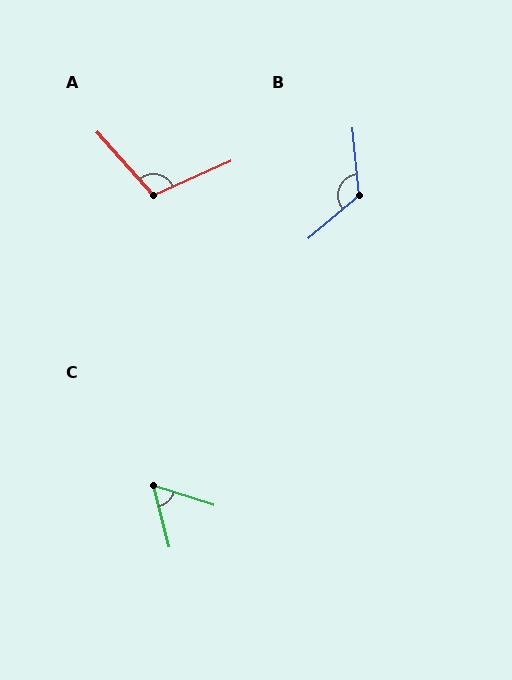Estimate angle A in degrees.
Approximately 108 degrees.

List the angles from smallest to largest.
C (59°), A (108°), B (125°).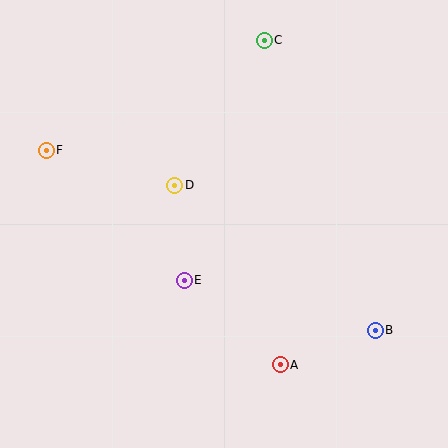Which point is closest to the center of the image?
Point D at (175, 185) is closest to the center.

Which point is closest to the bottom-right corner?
Point B is closest to the bottom-right corner.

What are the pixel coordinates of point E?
Point E is at (184, 280).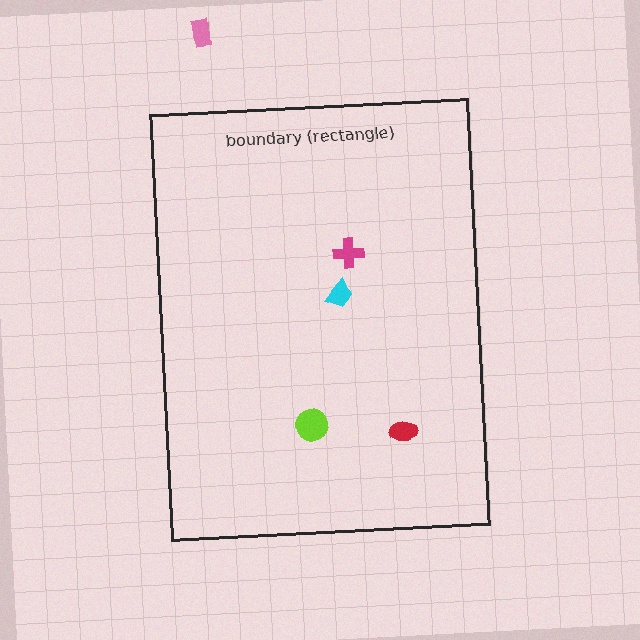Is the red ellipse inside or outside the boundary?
Inside.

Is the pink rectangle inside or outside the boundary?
Outside.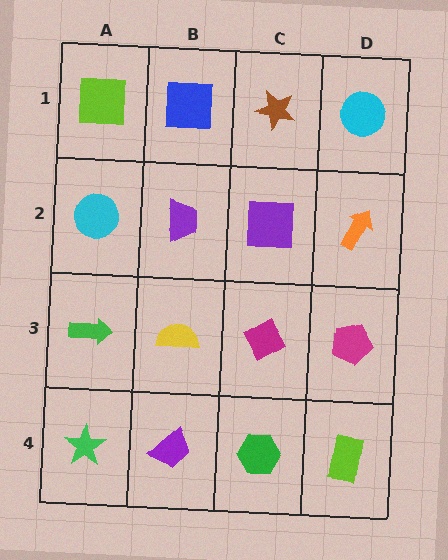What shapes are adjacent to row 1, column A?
A cyan circle (row 2, column A), a blue square (row 1, column B).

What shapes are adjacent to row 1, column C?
A purple square (row 2, column C), a blue square (row 1, column B), a cyan circle (row 1, column D).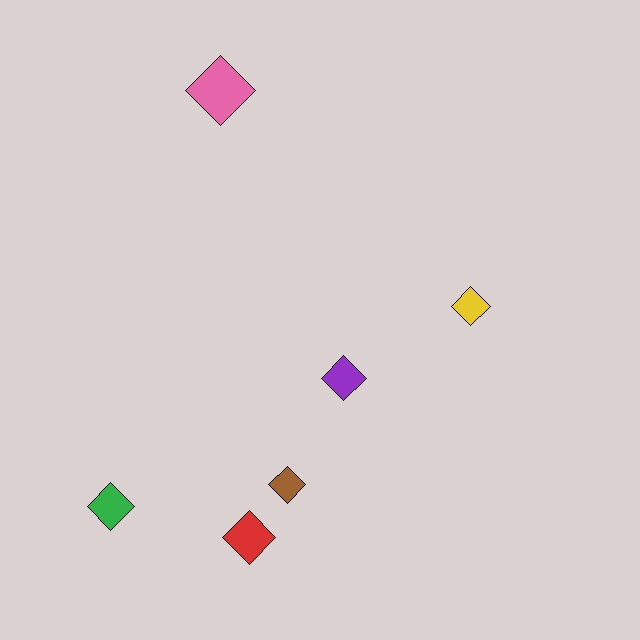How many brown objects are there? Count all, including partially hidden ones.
There is 1 brown object.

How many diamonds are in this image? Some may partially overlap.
There are 6 diamonds.